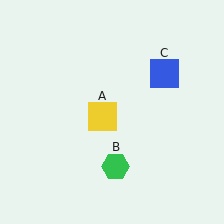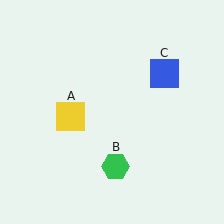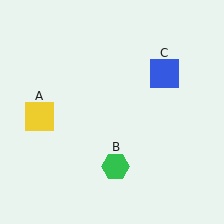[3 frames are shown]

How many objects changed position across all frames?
1 object changed position: yellow square (object A).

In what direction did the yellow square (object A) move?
The yellow square (object A) moved left.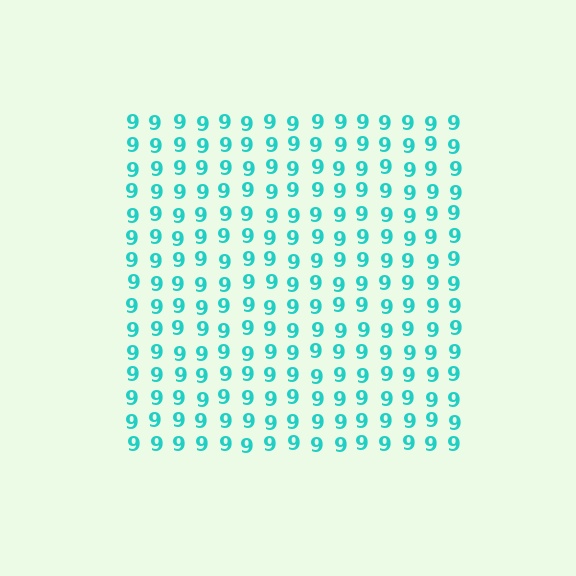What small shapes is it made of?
It is made of small digit 9's.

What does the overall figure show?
The overall figure shows a square.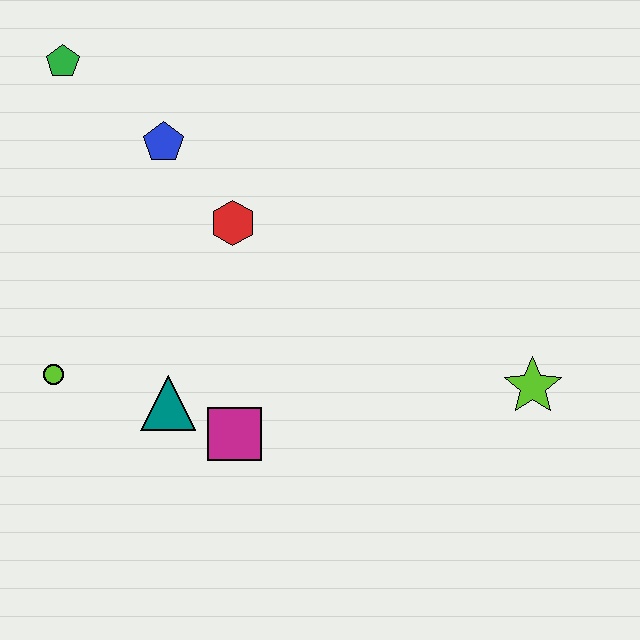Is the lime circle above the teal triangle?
Yes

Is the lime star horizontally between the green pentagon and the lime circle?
No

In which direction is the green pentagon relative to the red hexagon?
The green pentagon is to the left of the red hexagon.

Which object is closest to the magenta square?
The teal triangle is closest to the magenta square.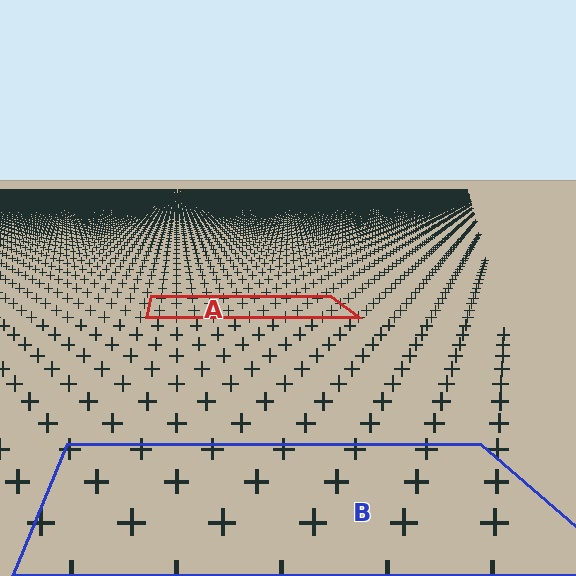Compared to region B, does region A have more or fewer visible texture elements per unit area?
Region A has more texture elements per unit area — they are packed more densely because it is farther away.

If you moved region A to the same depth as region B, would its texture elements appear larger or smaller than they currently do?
They would appear larger. At a closer depth, the same texture elements are projected at a bigger on-screen size.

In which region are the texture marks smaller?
The texture marks are smaller in region A, because it is farther away.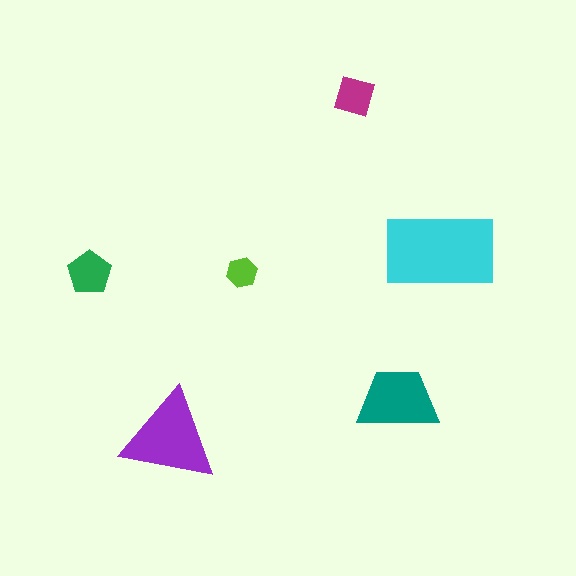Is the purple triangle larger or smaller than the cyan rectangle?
Smaller.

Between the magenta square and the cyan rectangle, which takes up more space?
The cyan rectangle.